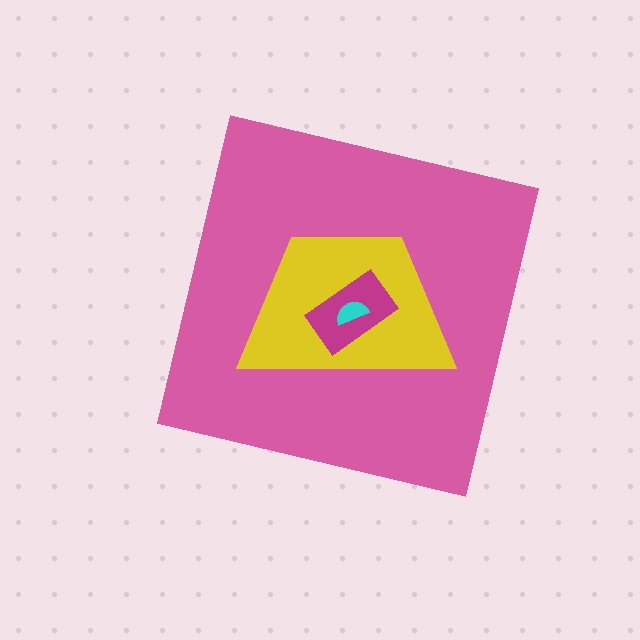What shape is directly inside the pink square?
The yellow trapezoid.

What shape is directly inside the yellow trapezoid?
The magenta rectangle.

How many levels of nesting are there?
4.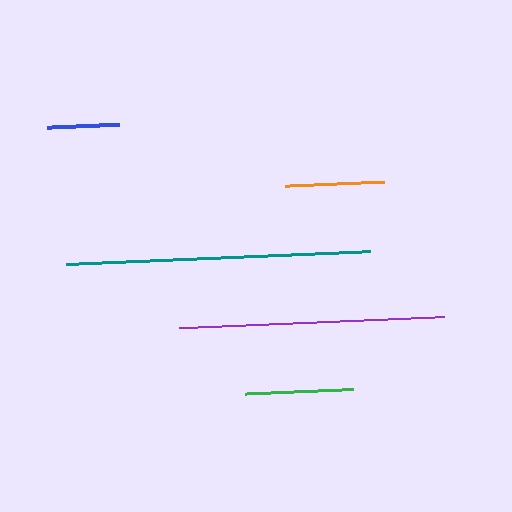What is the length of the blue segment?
The blue segment is approximately 72 pixels long.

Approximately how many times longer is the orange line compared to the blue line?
The orange line is approximately 1.4 times the length of the blue line.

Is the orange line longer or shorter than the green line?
The green line is longer than the orange line.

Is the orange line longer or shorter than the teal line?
The teal line is longer than the orange line.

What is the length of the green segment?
The green segment is approximately 108 pixels long.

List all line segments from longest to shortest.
From longest to shortest: teal, purple, green, orange, blue.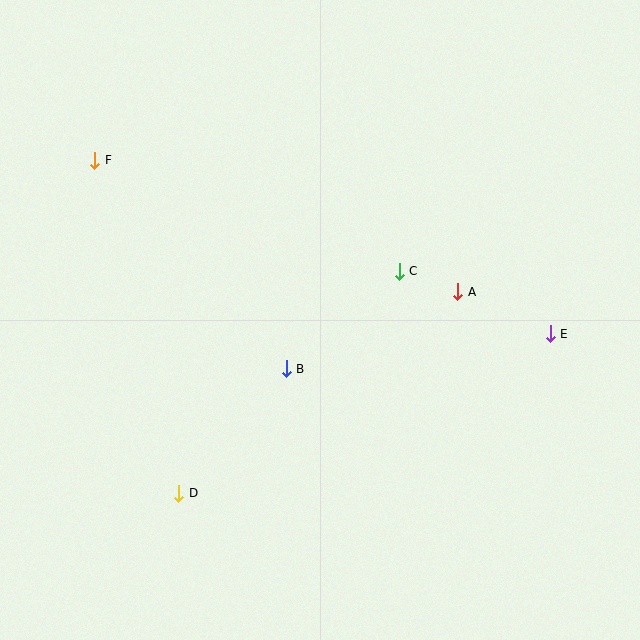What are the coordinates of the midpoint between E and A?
The midpoint between E and A is at (504, 313).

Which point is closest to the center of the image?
Point B at (286, 369) is closest to the center.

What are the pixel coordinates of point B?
Point B is at (286, 369).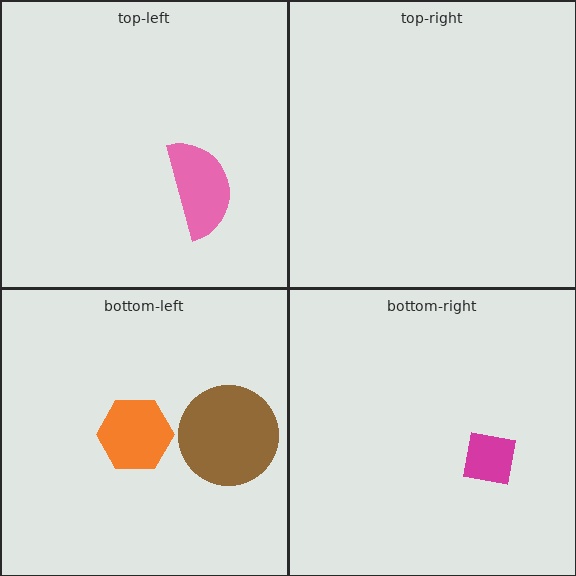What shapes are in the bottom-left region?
The orange hexagon, the brown circle.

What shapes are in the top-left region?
The pink semicircle.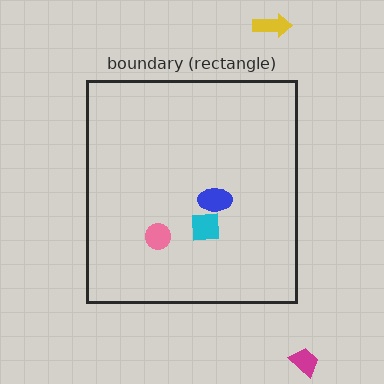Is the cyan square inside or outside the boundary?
Inside.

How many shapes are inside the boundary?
3 inside, 2 outside.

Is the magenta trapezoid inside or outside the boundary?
Outside.